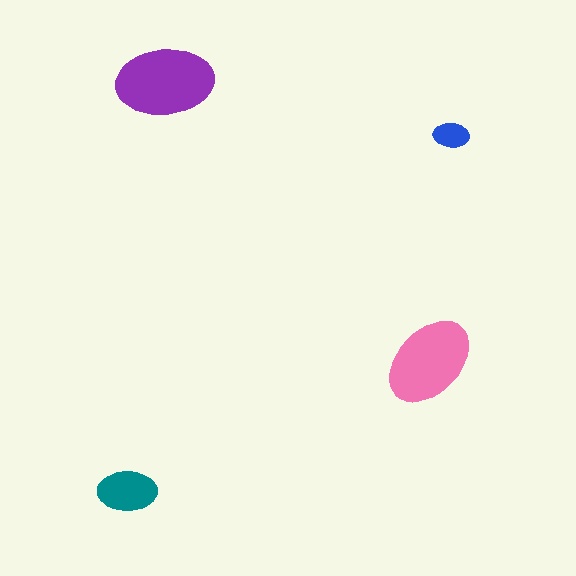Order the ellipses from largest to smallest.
the purple one, the pink one, the teal one, the blue one.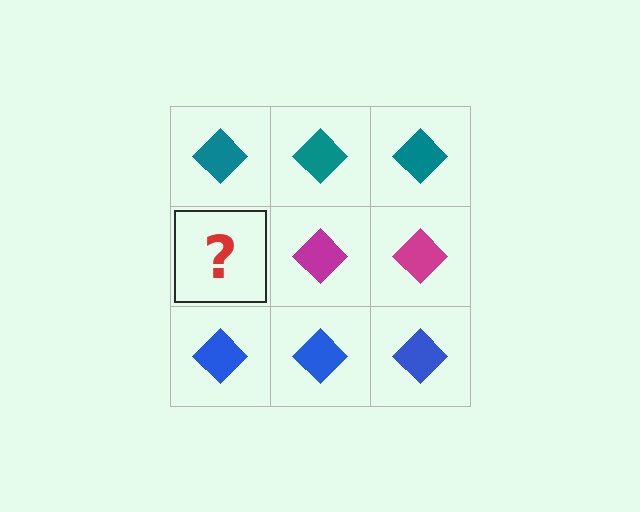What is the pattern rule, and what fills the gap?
The rule is that each row has a consistent color. The gap should be filled with a magenta diamond.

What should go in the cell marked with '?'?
The missing cell should contain a magenta diamond.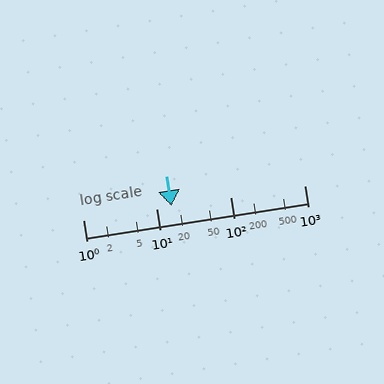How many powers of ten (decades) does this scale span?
The scale spans 3 decades, from 1 to 1000.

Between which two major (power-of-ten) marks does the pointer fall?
The pointer is between 10 and 100.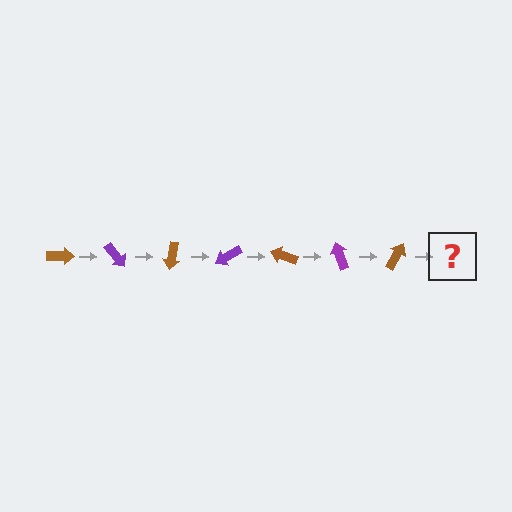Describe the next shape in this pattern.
It should be a purple arrow, rotated 350 degrees from the start.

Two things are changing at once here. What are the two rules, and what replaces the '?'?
The two rules are that it rotates 50 degrees each step and the color cycles through brown and purple. The '?' should be a purple arrow, rotated 350 degrees from the start.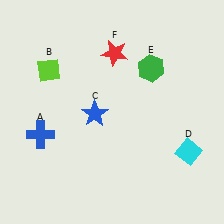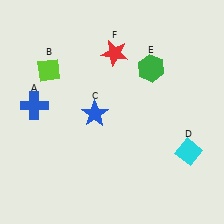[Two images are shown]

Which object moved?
The blue cross (A) moved up.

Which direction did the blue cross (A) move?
The blue cross (A) moved up.